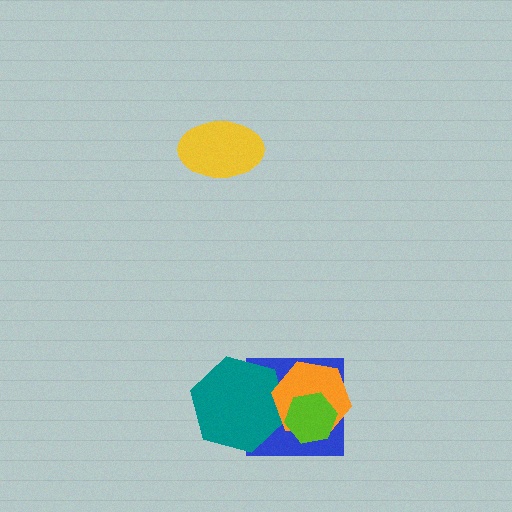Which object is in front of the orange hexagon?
The lime hexagon is in front of the orange hexagon.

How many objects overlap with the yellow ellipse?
0 objects overlap with the yellow ellipse.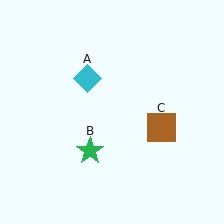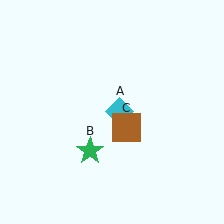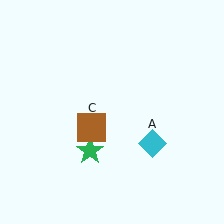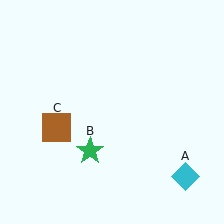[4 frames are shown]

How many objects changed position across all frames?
2 objects changed position: cyan diamond (object A), brown square (object C).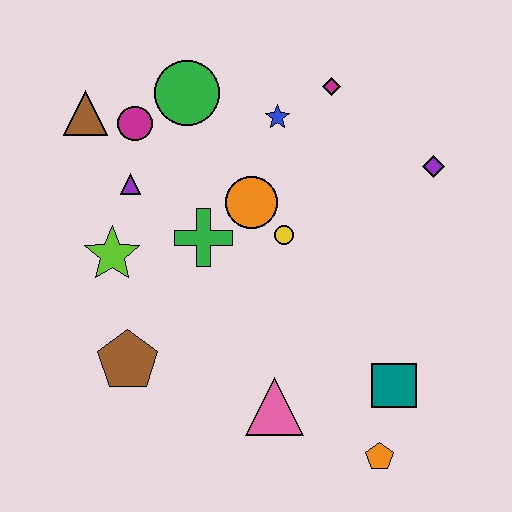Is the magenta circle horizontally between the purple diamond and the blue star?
No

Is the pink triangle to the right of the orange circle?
Yes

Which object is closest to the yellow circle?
The orange circle is closest to the yellow circle.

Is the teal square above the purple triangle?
No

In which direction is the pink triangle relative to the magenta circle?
The pink triangle is below the magenta circle.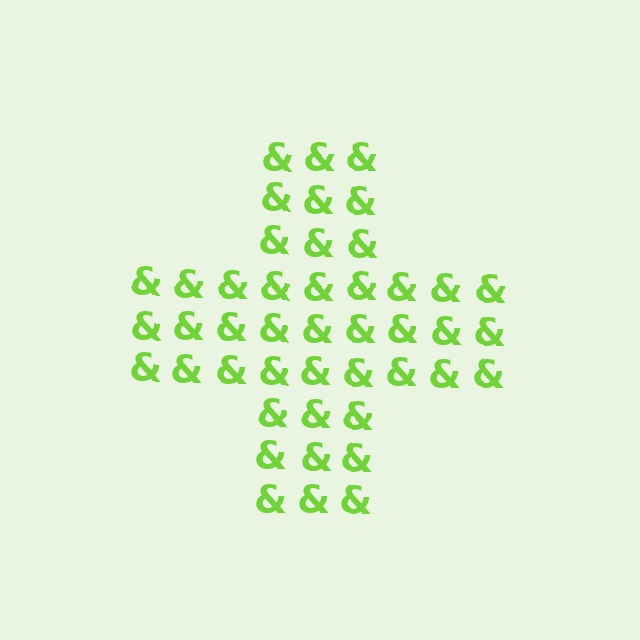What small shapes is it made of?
It is made of small ampersands.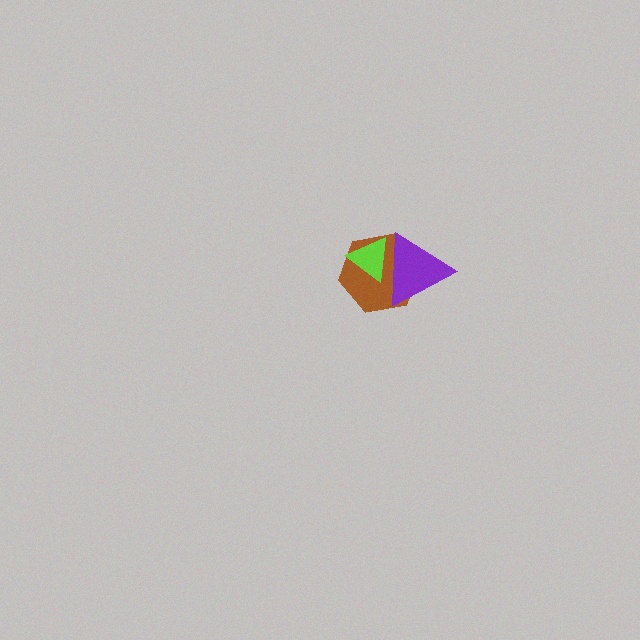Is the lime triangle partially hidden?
Yes, it is partially covered by another shape.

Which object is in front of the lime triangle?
The purple triangle is in front of the lime triangle.